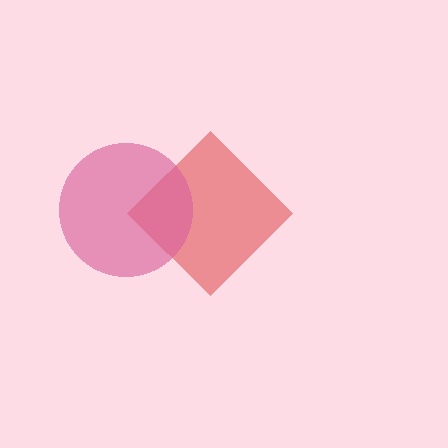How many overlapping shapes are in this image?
There are 2 overlapping shapes in the image.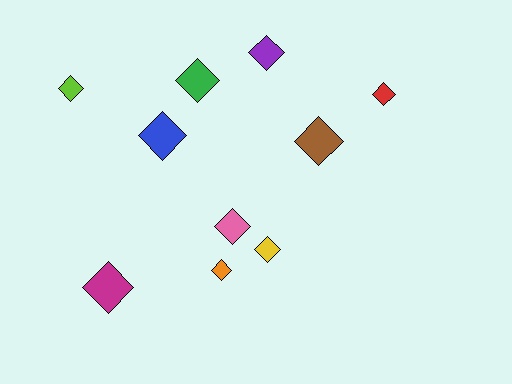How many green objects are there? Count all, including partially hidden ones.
There is 1 green object.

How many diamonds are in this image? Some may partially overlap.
There are 10 diamonds.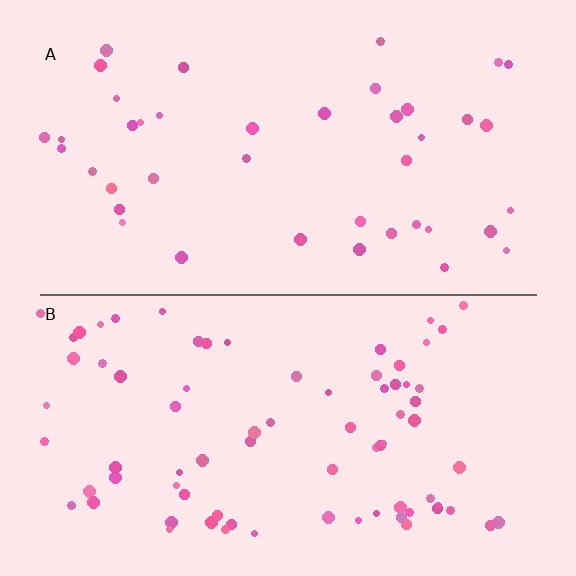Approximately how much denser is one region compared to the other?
Approximately 1.9× — region B over region A.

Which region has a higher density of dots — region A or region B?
B (the bottom).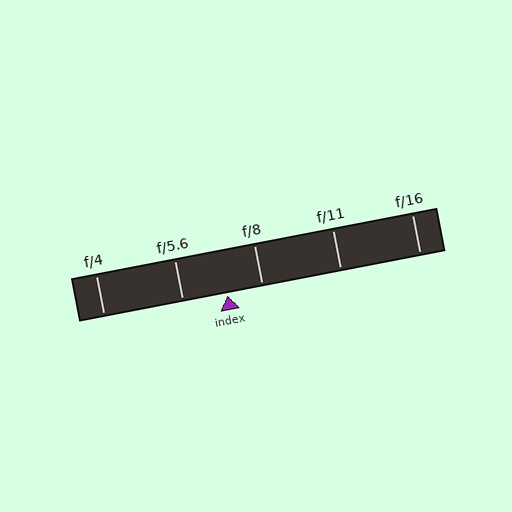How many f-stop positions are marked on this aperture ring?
There are 5 f-stop positions marked.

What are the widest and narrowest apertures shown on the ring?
The widest aperture shown is f/4 and the narrowest is f/16.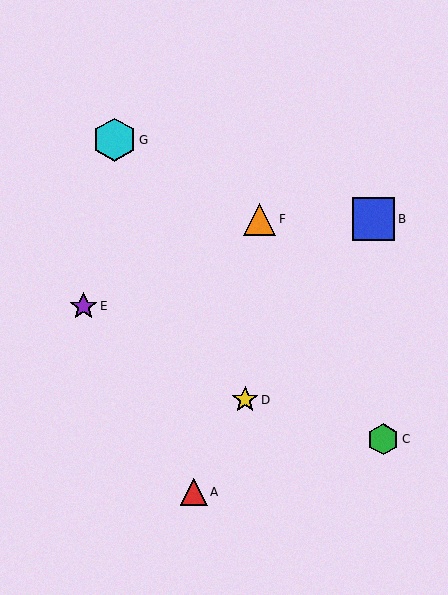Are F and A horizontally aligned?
No, F is at y≈219 and A is at y≈492.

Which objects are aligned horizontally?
Objects B, F are aligned horizontally.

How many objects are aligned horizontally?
2 objects (B, F) are aligned horizontally.